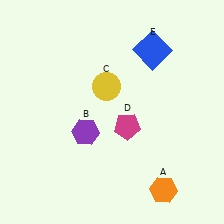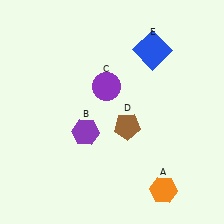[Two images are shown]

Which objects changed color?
C changed from yellow to purple. D changed from magenta to brown.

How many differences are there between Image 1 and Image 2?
There are 2 differences between the two images.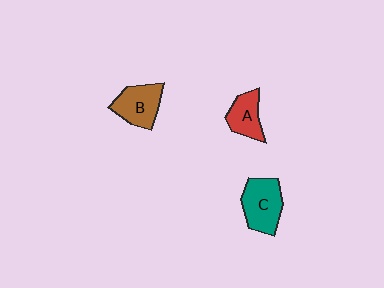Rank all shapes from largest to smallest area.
From largest to smallest: C (teal), B (brown), A (red).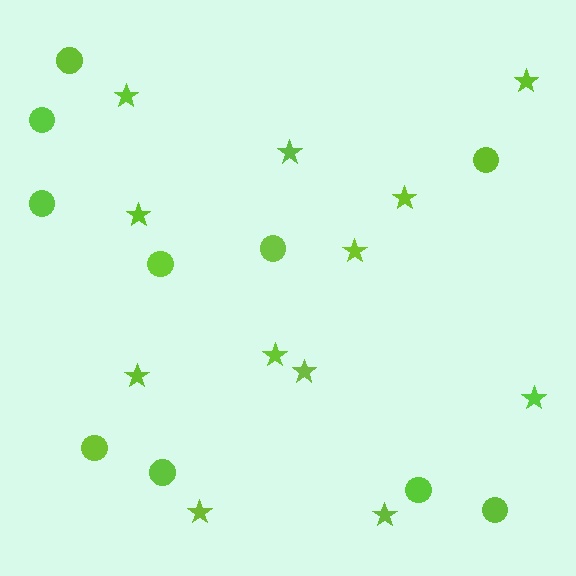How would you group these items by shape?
There are 2 groups: one group of circles (10) and one group of stars (12).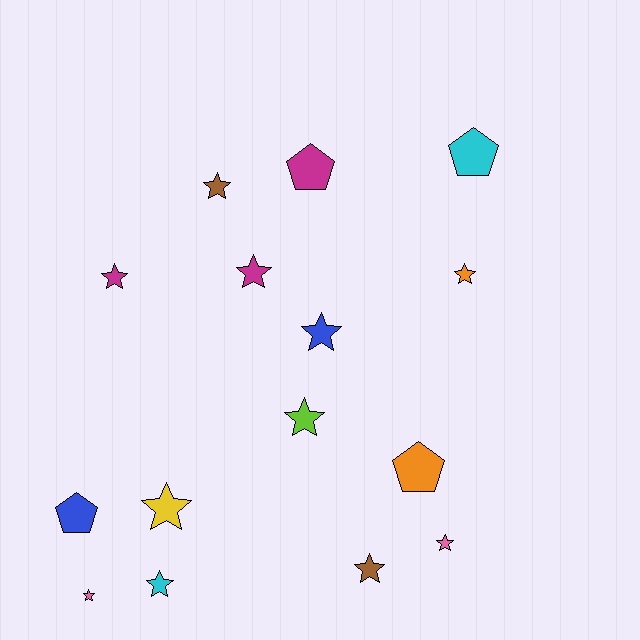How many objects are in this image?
There are 15 objects.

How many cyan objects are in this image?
There are 2 cyan objects.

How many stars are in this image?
There are 11 stars.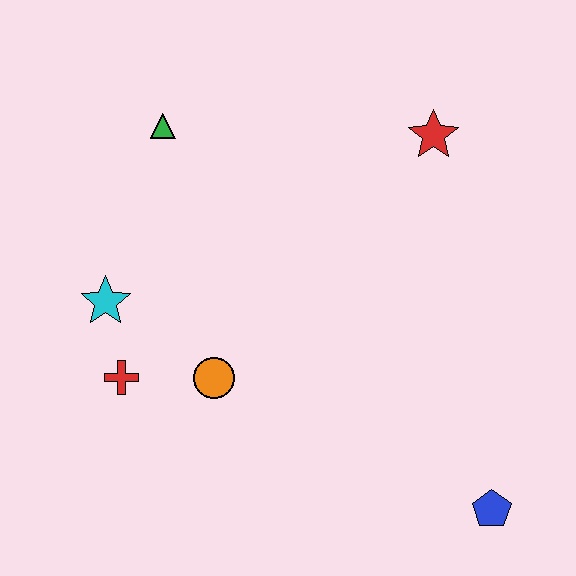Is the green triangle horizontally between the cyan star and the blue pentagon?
Yes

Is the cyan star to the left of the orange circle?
Yes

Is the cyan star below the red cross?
No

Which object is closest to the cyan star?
The red cross is closest to the cyan star.